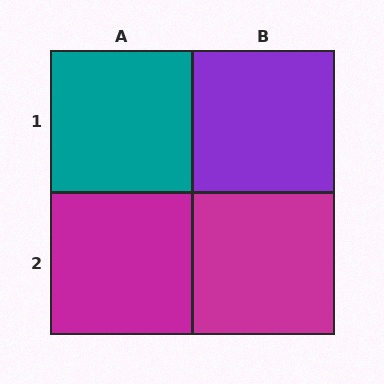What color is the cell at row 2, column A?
Magenta.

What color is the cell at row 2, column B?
Magenta.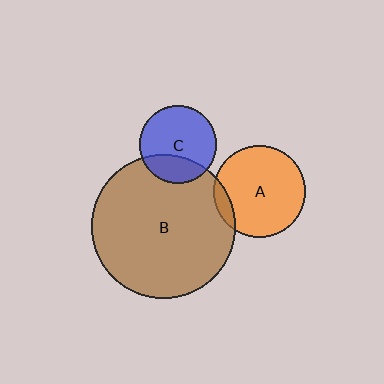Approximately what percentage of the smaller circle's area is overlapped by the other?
Approximately 25%.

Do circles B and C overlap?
Yes.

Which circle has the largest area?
Circle B (brown).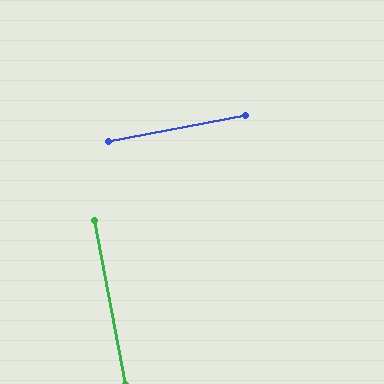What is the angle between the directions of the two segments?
Approximately 90 degrees.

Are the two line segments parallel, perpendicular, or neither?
Perpendicular — they meet at approximately 90°.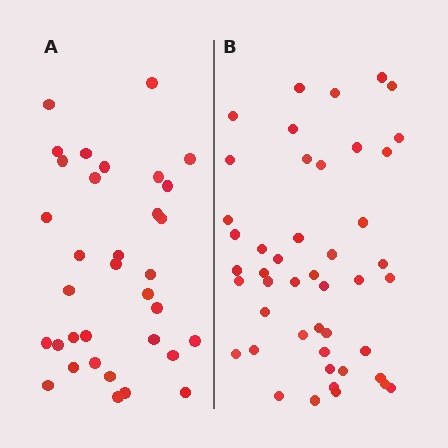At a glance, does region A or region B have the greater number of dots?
Region B (the right region) has more dots.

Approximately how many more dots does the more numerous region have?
Region B has roughly 12 or so more dots than region A.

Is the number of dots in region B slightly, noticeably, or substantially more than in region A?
Region B has noticeably more, but not dramatically so. The ratio is roughly 1.4 to 1.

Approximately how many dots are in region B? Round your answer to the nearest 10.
About 50 dots. (The exact count is 46, which rounds to 50.)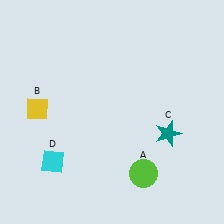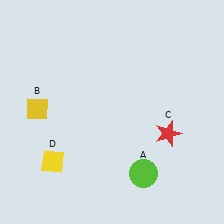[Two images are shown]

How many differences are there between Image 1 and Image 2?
There are 2 differences between the two images.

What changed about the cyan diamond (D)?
In Image 1, D is cyan. In Image 2, it changed to yellow.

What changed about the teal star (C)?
In Image 1, C is teal. In Image 2, it changed to red.